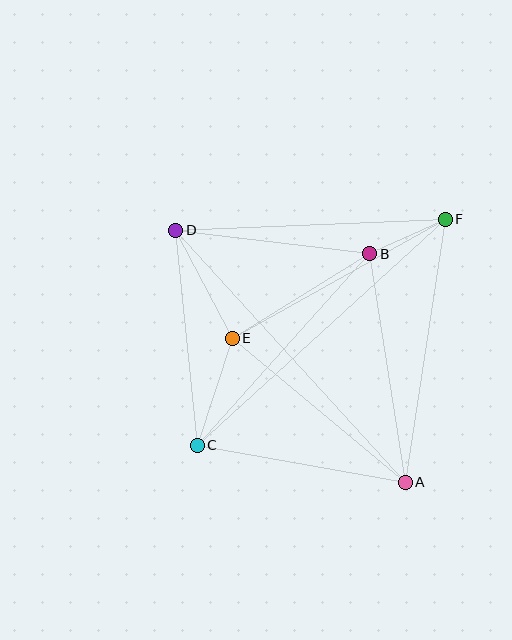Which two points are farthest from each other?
Points A and D are farthest from each other.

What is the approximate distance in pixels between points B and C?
The distance between B and C is approximately 258 pixels.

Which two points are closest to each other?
Points B and F are closest to each other.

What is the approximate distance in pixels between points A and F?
The distance between A and F is approximately 266 pixels.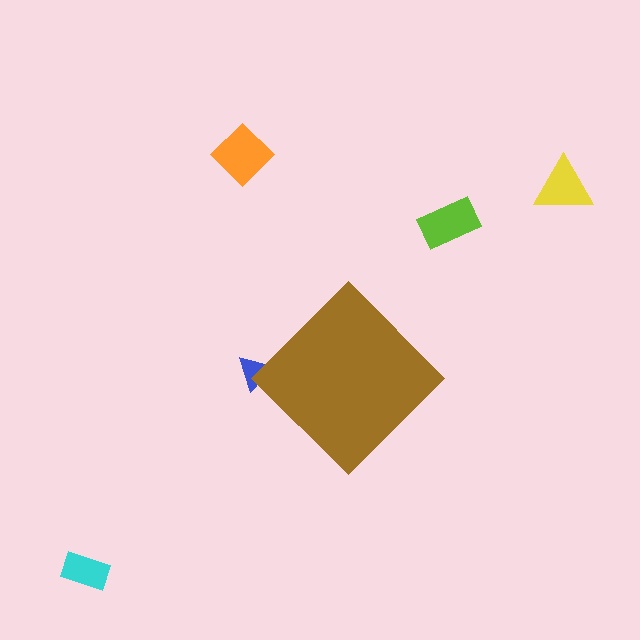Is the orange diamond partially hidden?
No, the orange diamond is fully visible.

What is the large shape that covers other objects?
A brown diamond.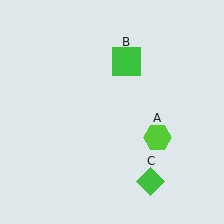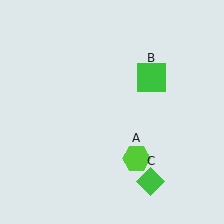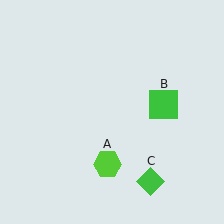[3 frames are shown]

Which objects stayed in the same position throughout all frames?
Green diamond (object C) remained stationary.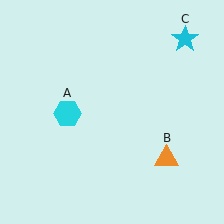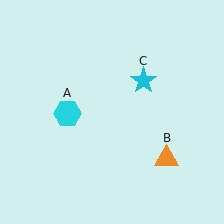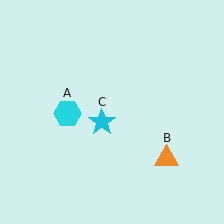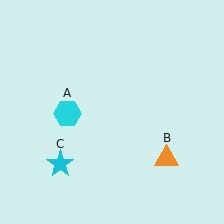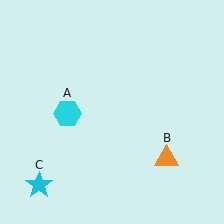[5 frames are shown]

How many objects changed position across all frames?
1 object changed position: cyan star (object C).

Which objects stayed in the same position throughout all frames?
Cyan hexagon (object A) and orange triangle (object B) remained stationary.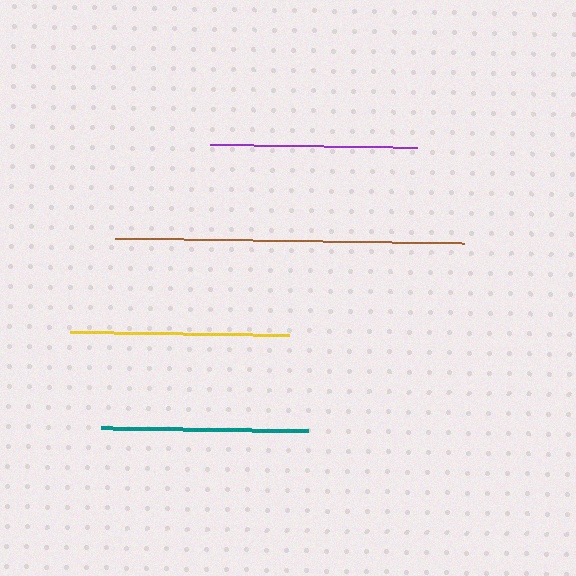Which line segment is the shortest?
The purple line is the shortest at approximately 207 pixels.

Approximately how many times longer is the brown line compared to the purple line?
The brown line is approximately 1.7 times the length of the purple line.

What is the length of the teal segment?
The teal segment is approximately 207 pixels long.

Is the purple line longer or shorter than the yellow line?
The yellow line is longer than the purple line.